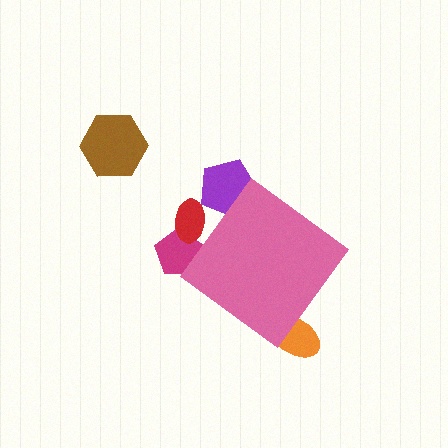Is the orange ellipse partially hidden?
Yes, the orange ellipse is partially hidden behind the pink diamond.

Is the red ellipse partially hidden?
Yes, the red ellipse is partially hidden behind the pink diamond.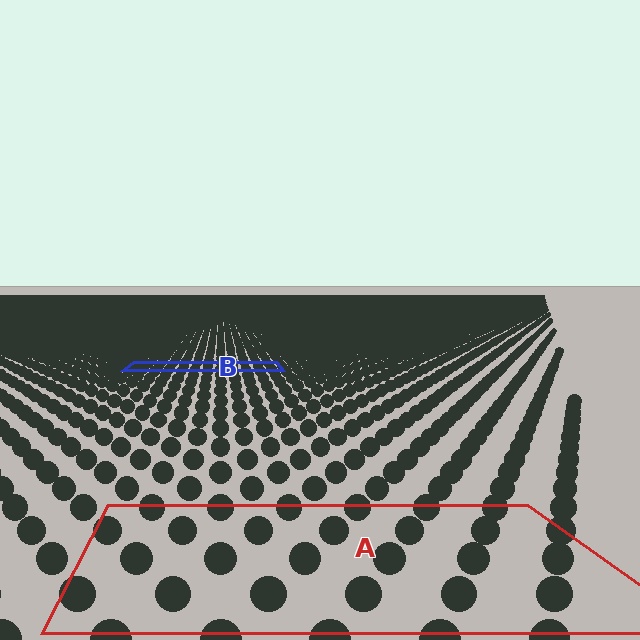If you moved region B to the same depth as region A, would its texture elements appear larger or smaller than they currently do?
They would appear larger. At a closer depth, the same texture elements are projected at a bigger on-screen size.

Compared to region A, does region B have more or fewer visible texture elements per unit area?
Region B has more texture elements per unit area — they are packed more densely because it is farther away.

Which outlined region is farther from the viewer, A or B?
Region B is farther from the viewer — the texture elements inside it appear smaller and more densely packed.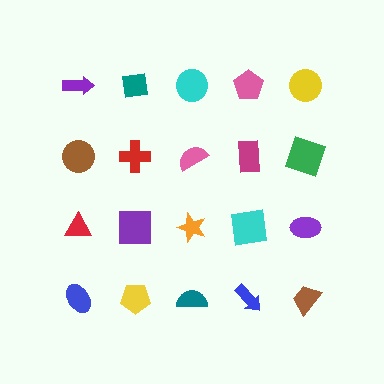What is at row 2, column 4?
A magenta rectangle.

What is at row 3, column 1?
A red triangle.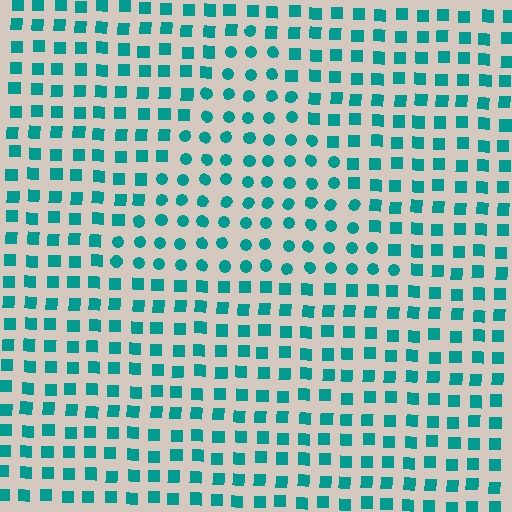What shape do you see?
I see a triangle.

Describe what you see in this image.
The image is filled with small teal elements arranged in a uniform grid. A triangle-shaped region contains circles, while the surrounding area contains squares. The boundary is defined purely by the change in element shape.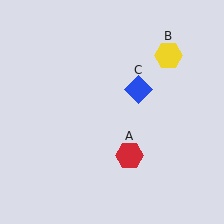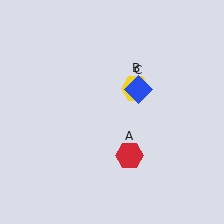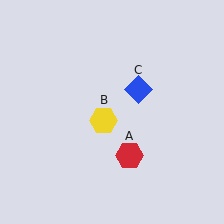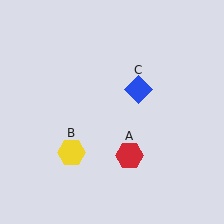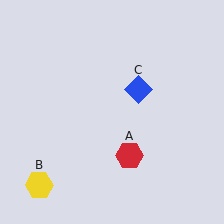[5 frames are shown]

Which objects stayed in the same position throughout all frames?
Red hexagon (object A) and blue diamond (object C) remained stationary.